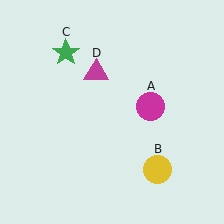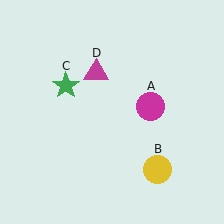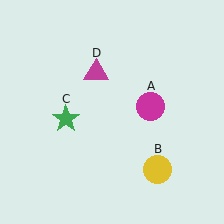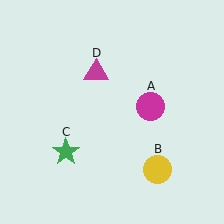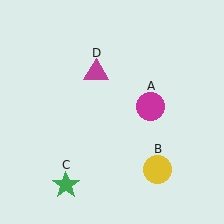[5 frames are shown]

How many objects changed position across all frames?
1 object changed position: green star (object C).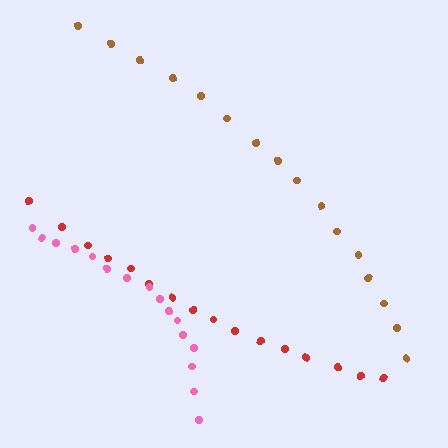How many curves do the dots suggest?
There are 3 distinct paths.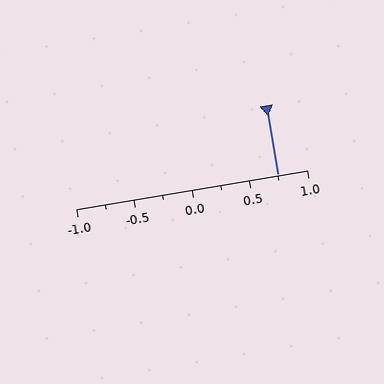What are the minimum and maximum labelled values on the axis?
The axis runs from -1.0 to 1.0.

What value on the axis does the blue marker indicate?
The marker indicates approximately 0.75.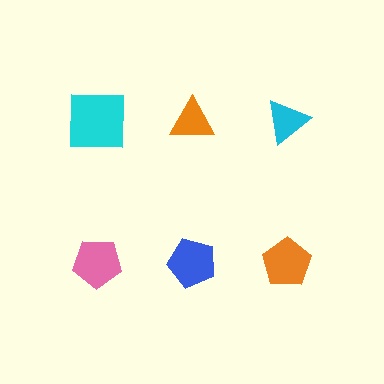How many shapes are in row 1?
3 shapes.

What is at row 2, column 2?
A blue pentagon.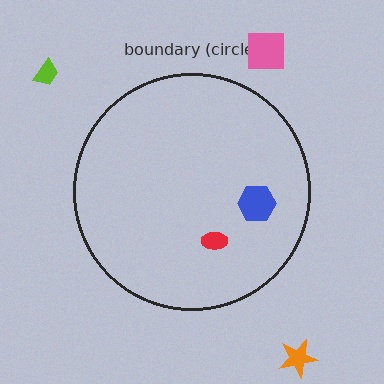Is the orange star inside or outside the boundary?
Outside.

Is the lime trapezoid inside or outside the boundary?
Outside.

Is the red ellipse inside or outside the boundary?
Inside.